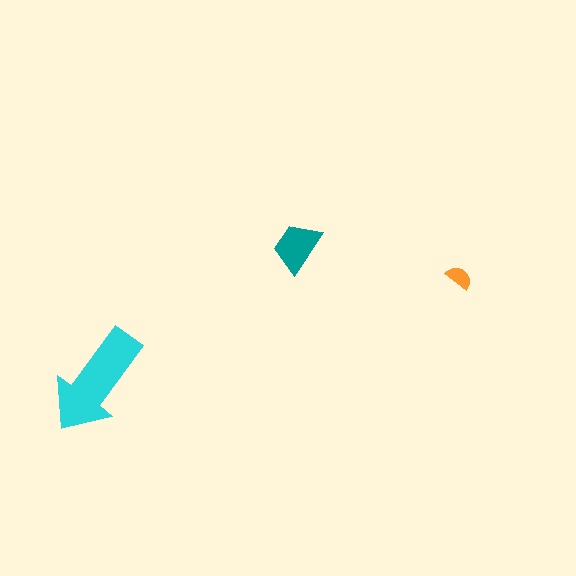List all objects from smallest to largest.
The orange semicircle, the teal trapezoid, the cyan arrow.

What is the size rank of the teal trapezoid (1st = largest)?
2nd.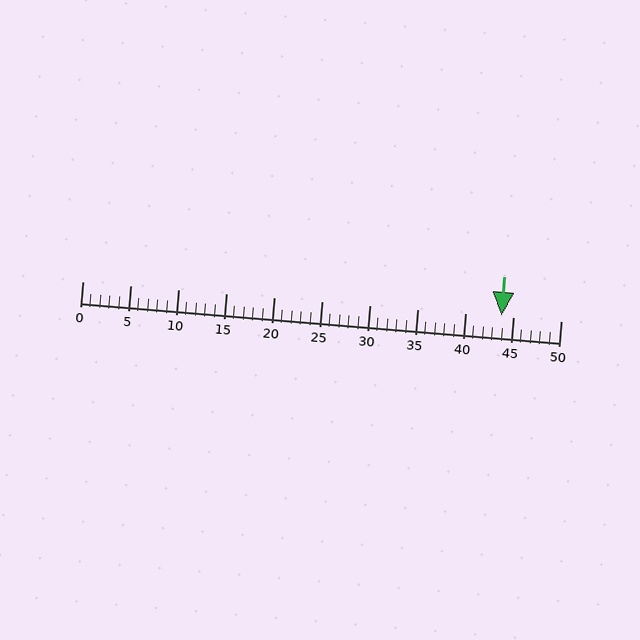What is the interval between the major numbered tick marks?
The major tick marks are spaced 5 units apart.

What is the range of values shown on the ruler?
The ruler shows values from 0 to 50.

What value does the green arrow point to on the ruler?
The green arrow points to approximately 44.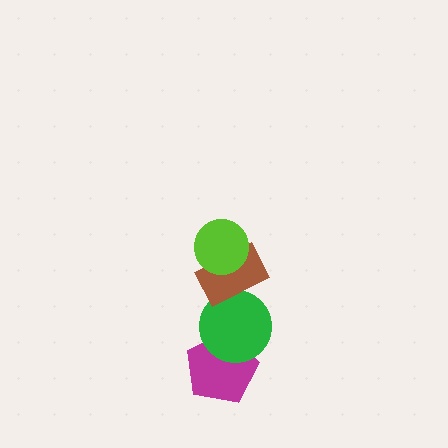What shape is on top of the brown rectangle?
The lime circle is on top of the brown rectangle.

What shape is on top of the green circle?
The brown rectangle is on top of the green circle.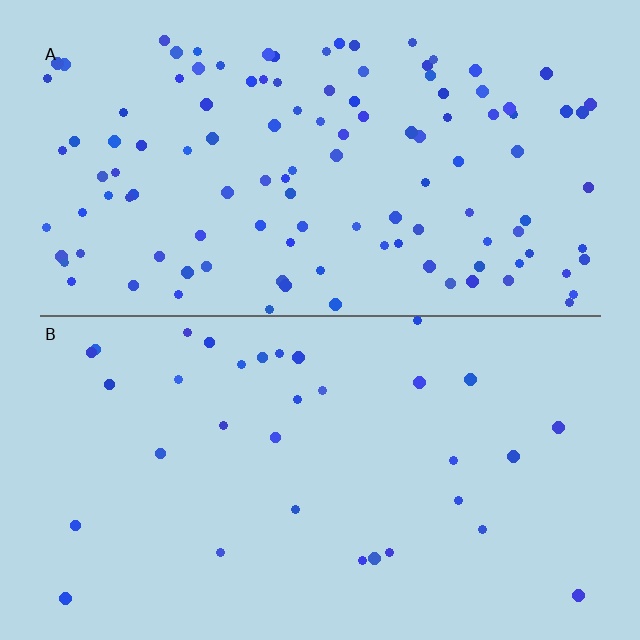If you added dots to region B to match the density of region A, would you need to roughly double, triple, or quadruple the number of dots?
Approximately quadruple.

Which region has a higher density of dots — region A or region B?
A (the top).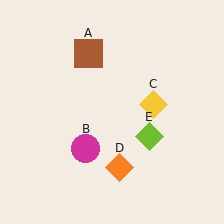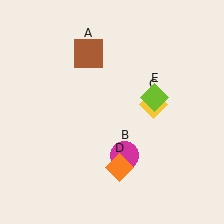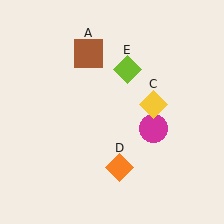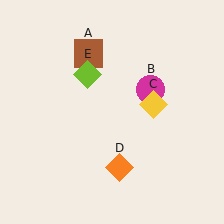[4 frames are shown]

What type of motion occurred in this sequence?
The magenta circle (object B), lime diamond (object E) rotated counterclockwise around the center of the scene.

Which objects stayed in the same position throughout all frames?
Brown square (object A) and yellow diamond (object C) and orange diamond (object D) remained stationary.